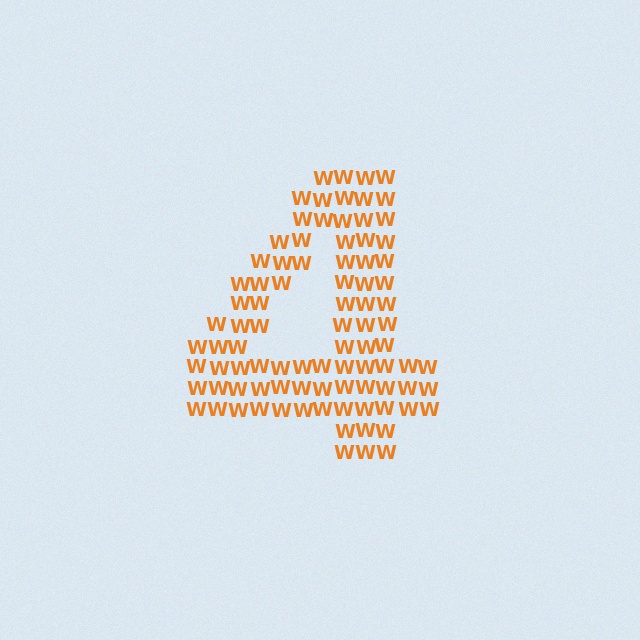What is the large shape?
The large shape is the digit 4.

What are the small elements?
The small elements are letter W's.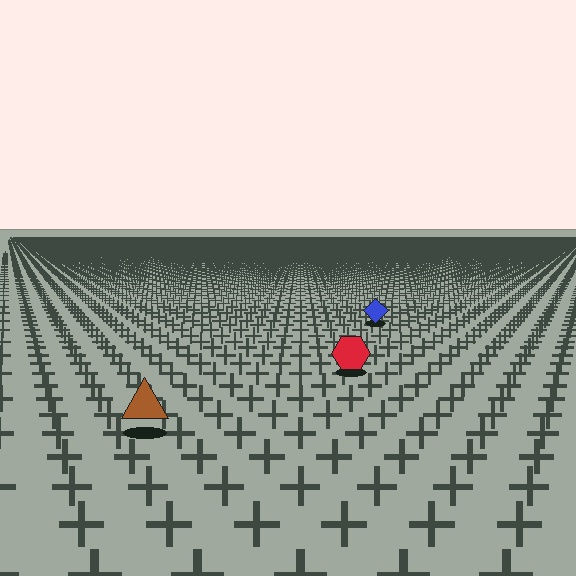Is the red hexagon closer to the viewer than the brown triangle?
No. The brown triangle is closer — you can tell from the texture gradient: the ground texture is coarser near it.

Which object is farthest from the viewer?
The blue diamond is farthest from the viewer. It appears smaller and the ground texture around it is denser.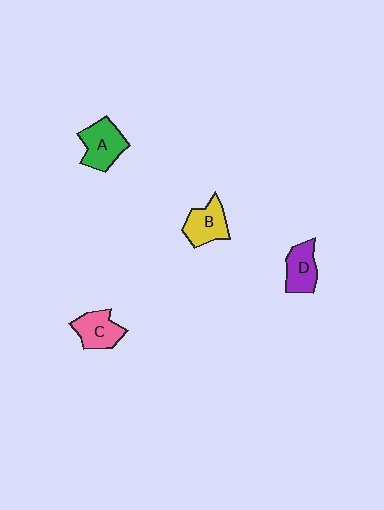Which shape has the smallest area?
Shape D (purple).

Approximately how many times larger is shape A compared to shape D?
Approximately 1.2 times.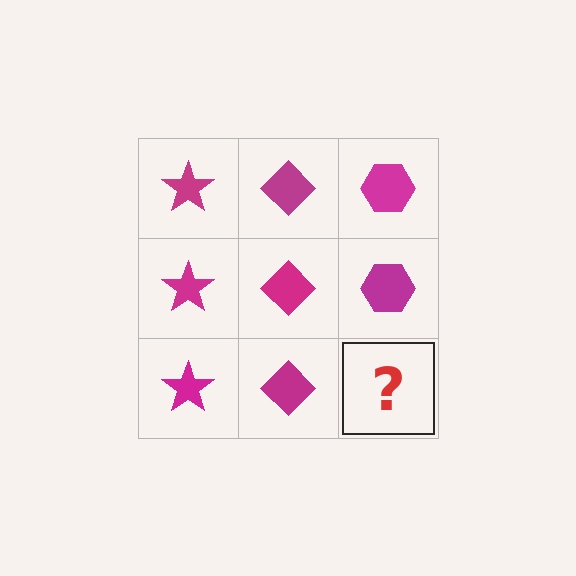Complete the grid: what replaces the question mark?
The question mark should be replaced with a magenta hexagon.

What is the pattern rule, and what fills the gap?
The rule is that each column has a consistent shape. The gap should be filled with a magenta hexagon.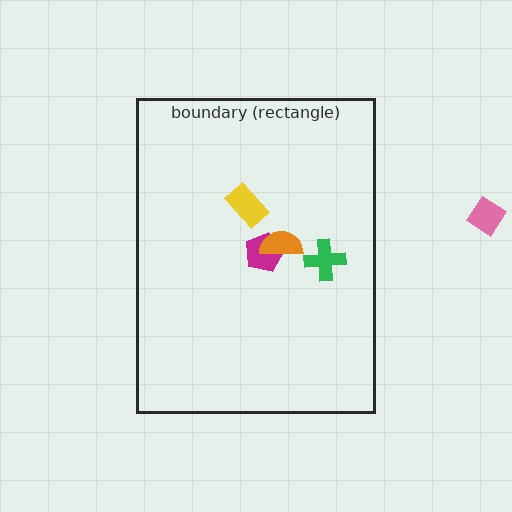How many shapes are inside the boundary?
4 inside, 1 outside.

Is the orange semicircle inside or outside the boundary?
Inside.